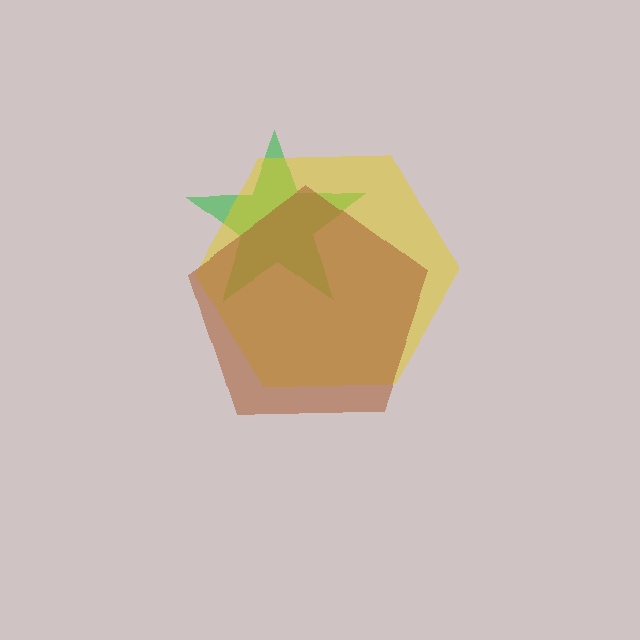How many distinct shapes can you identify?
There are 3 distinct shapes: a green star, a yellow hexagon, a brown pentagon.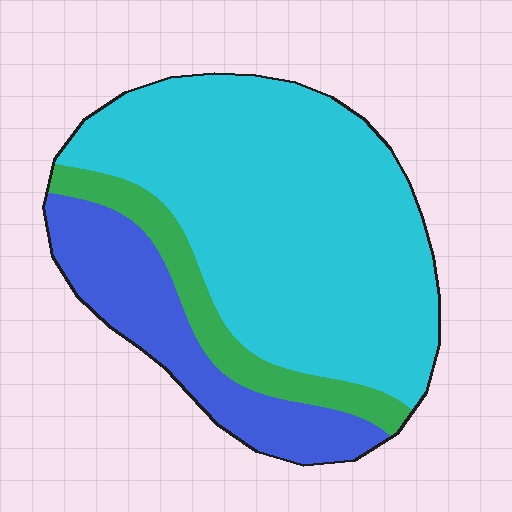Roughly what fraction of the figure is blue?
Blue takes up about one fifth (1/5) of the figure.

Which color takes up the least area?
Green, at roughly 15%.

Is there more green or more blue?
Blue.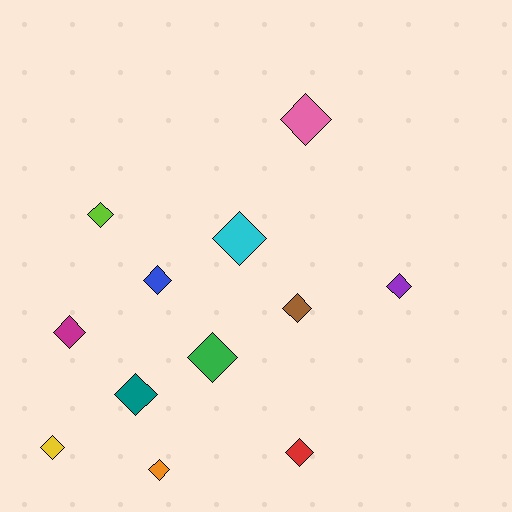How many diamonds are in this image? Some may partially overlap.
There are 12 diamonds.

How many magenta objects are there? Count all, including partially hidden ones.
There is 1 magenta object.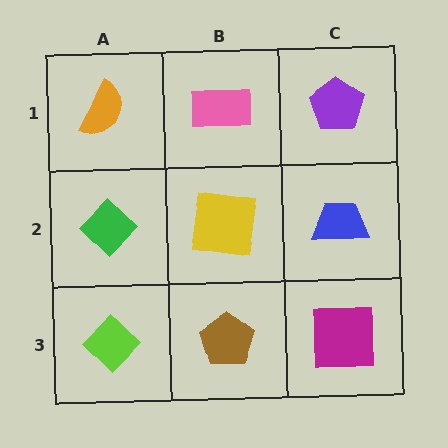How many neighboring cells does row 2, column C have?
3.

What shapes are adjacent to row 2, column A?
An orange semicircle (row 1, column A), a lime diamond (row 3, column A), a yellow square (row 2, column B).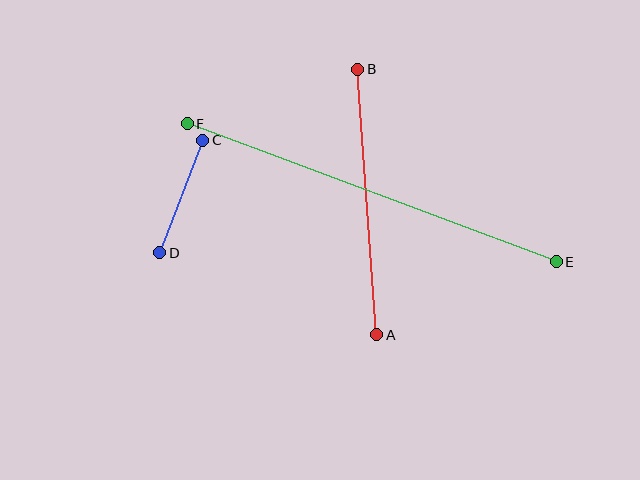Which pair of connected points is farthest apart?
Points E and F are farthest apart.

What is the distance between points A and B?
The distance is approximately 266 pixels.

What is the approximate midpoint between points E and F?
The midpoint is at approximately (372, 193) pixels.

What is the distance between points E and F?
The distance is approximately 394 pixels.